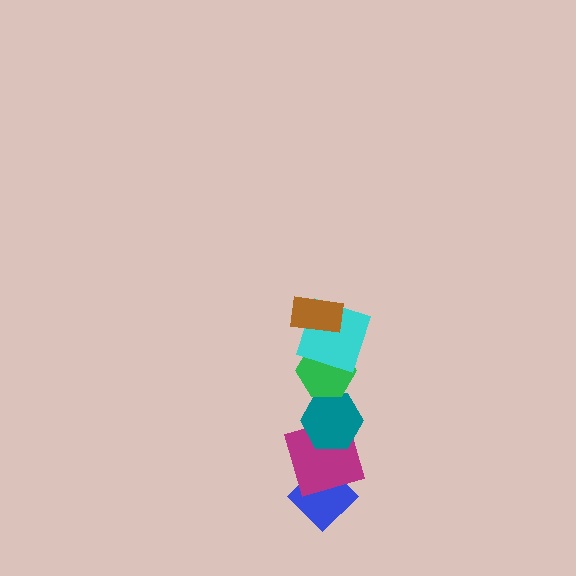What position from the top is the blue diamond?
The blue diamond is 6th from the top.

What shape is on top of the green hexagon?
The cyan square is on top of the green hexagon.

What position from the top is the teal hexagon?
The teal hexagon is 4th from the top.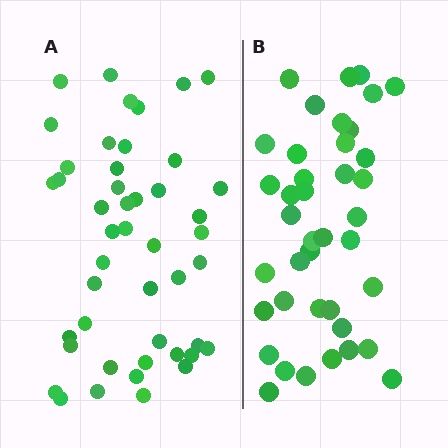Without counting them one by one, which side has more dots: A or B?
Region A (the left region) has more dots.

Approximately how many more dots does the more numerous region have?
Region A has about 6 more dots than region B.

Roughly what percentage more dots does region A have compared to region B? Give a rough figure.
About 15% more.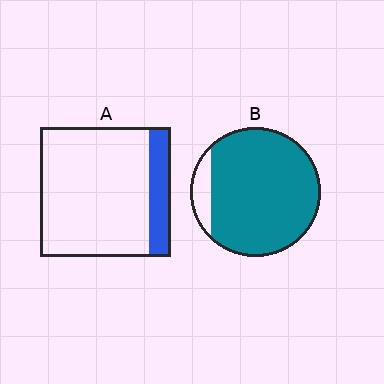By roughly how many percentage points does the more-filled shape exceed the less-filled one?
By roughly 75 percentage points (B over A).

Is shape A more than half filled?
No.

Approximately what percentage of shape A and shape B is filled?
A is approximately 15% and B is approximately 90%.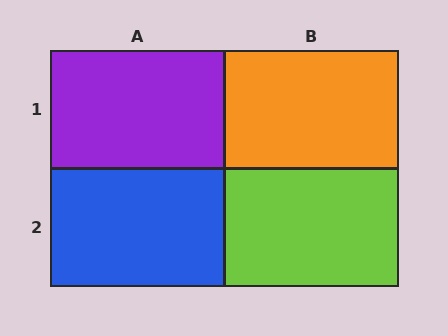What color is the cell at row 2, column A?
Blue.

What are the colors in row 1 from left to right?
Purple, orange.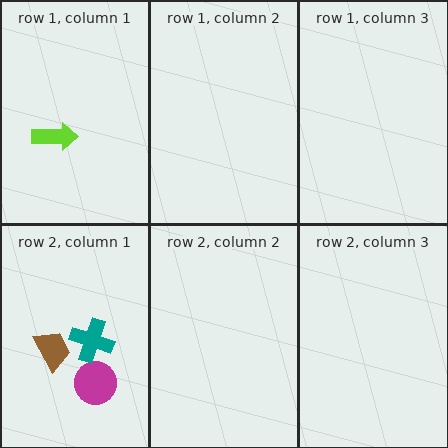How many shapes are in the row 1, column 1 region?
1.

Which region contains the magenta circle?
The row 2, column 1 region.